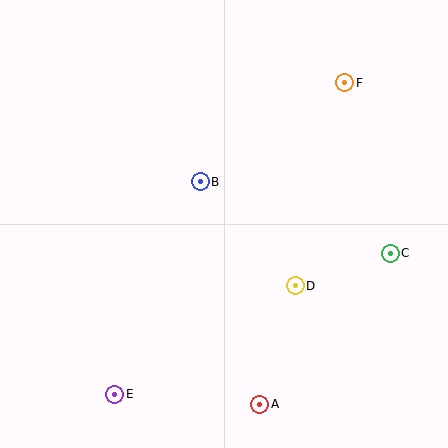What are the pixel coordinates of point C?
Point C is at (390, 253).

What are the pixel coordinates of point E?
Point E is at (115, 394).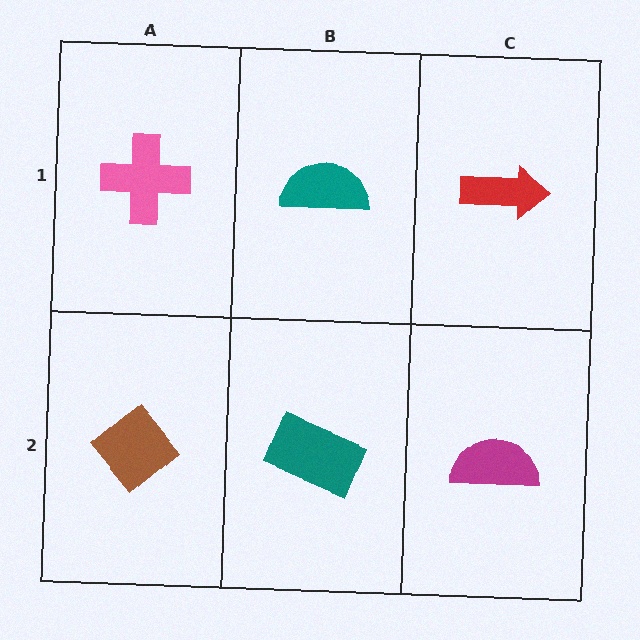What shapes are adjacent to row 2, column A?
A pink cross (row 1, column A), a teal rectangle (row 2, column B).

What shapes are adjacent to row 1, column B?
A teal rectangle (row 2, column B), a pink cross (row 1, column A), a red arrow (row 1, column C).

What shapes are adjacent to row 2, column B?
A teal semicircle (row 1, column B), a brown diamond (row 2, column A), a magenta semicircle (row 2, column C).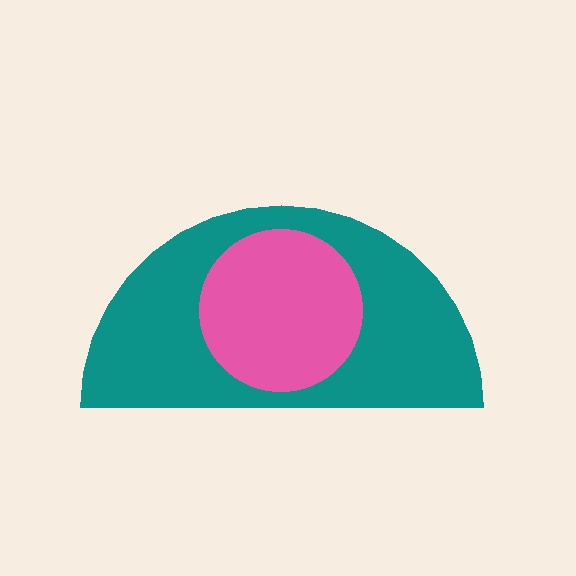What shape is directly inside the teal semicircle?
The pink circle.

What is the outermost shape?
The teal semicircle.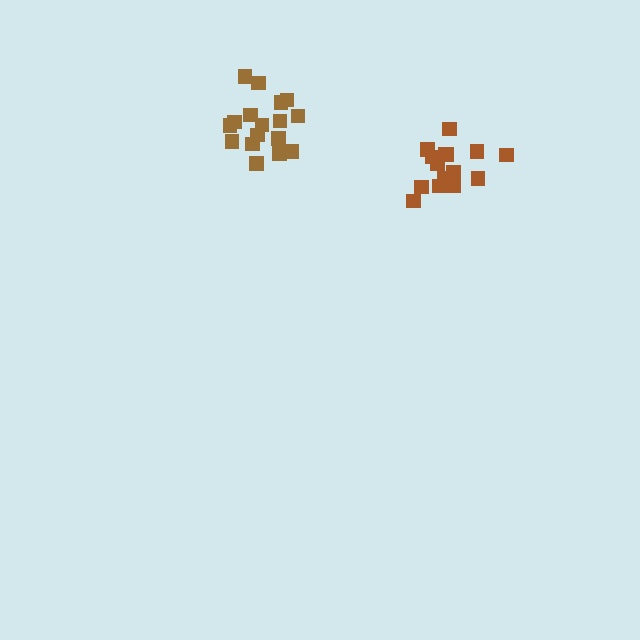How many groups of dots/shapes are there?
There are 2 groups.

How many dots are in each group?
Group 1: 17 dots, Group 2: 15 dots (32 total).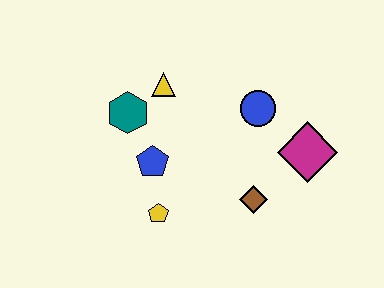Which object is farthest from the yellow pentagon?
The magenta diamond is farthest from the yellow pentagon.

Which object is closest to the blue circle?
The magenta diamond is closest to the blue circle.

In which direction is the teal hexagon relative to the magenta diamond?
The teal hexagon is to the left of the magenta diamond.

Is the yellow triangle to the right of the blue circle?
No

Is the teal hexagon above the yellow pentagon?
Yes